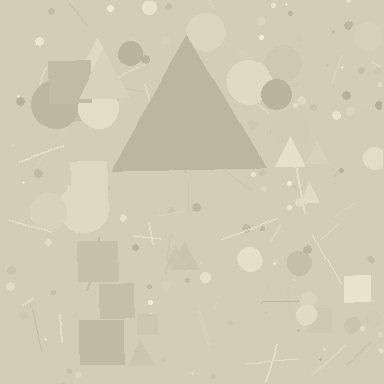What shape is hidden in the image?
A triangle is hidden in the image.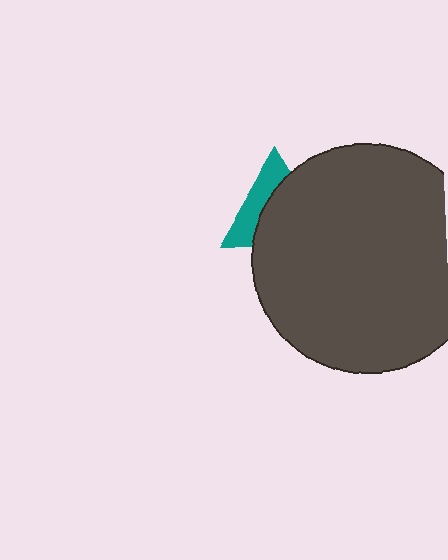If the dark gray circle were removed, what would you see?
You would see the complete teal triangle.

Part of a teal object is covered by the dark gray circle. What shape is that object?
It is a triangle.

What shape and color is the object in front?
The object in front is a dark gray circle.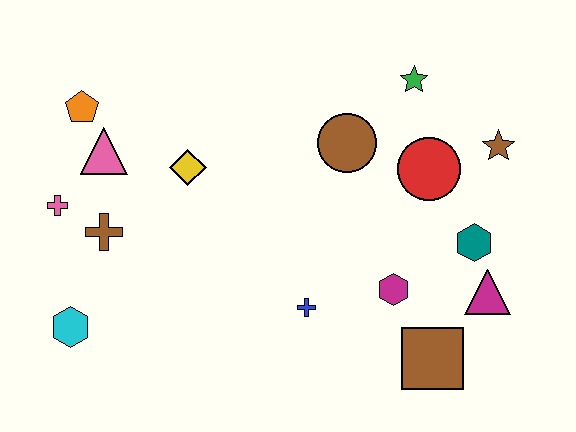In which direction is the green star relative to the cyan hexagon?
The green star is to the right of the cyan hexagon.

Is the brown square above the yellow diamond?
No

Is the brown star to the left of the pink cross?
No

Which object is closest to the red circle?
The brown star is closest to the red circle.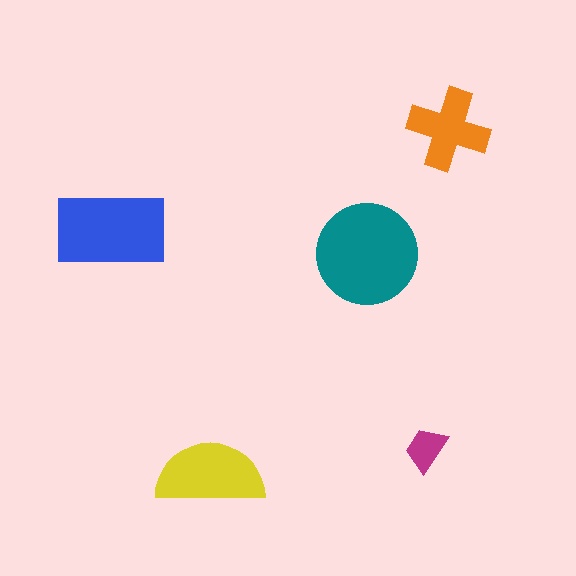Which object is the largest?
The teal circle.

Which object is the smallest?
The magenta trapezoid.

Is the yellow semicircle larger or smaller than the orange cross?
Larger.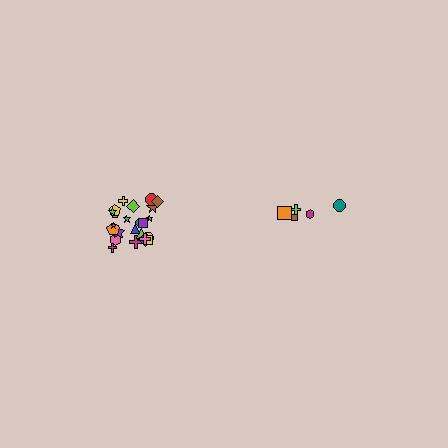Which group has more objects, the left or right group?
The left group.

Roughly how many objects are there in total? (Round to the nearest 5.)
Roughly 30 objects in total.